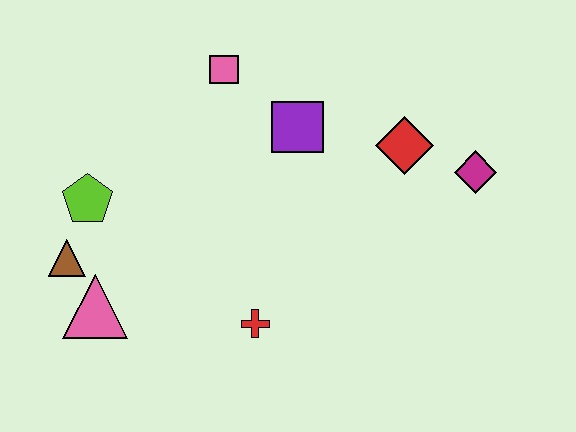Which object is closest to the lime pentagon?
The brown triangle is closest to the lime pentagon.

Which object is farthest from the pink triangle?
The magenta diamond is farthest from the pink triangle.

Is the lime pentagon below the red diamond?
Yes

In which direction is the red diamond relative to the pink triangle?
The red diamond is to the right of the pink triangle.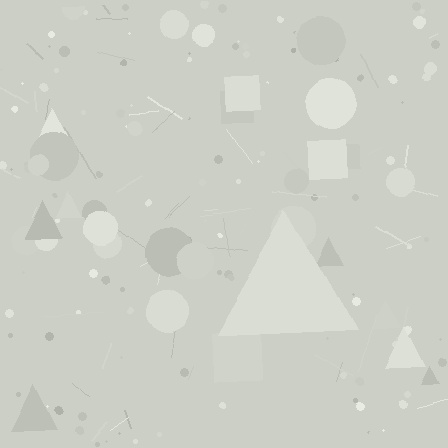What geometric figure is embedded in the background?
A triangle is embedded in the background.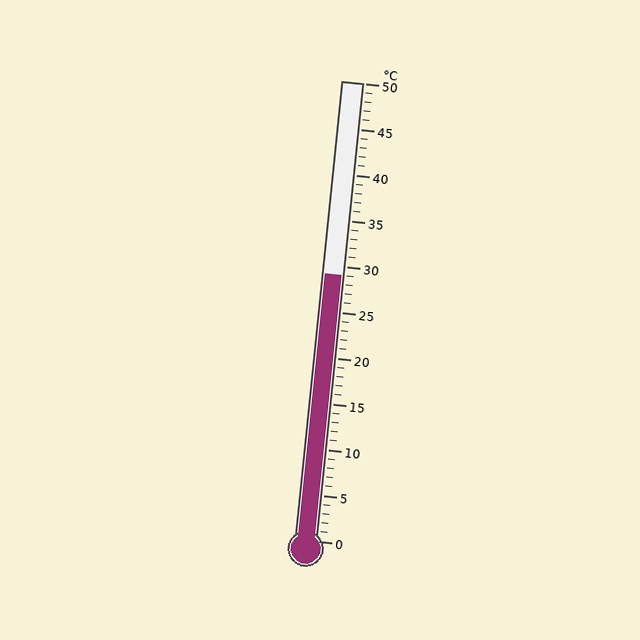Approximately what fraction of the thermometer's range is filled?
The thermometer is filled to approximately 60% of its range.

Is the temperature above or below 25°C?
The temperature is above 25°C.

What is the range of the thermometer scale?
The thermometer scale ranges from 0°C to 50°C.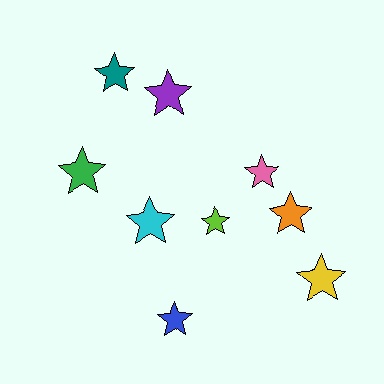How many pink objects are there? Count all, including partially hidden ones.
There is 1 pink object.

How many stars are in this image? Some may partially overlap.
There are 9 stars.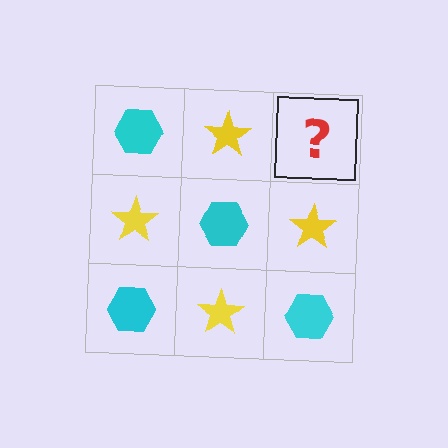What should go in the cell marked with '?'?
The missing cell should contain a cyan hexagon.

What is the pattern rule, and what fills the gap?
The rule is that it alternates cyan hexagon and yellow star in a checkerboard pattern. The gap should be filled with a cyan hexagon.